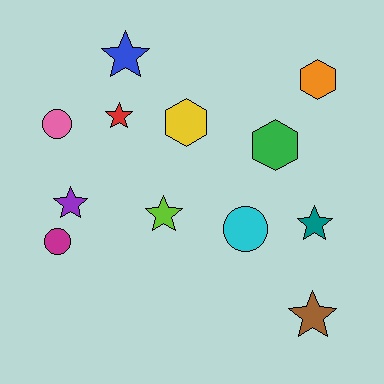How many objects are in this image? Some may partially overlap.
There are 12 objects.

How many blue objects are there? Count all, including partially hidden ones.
There is 1 blue object.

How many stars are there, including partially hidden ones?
There are 6 stars.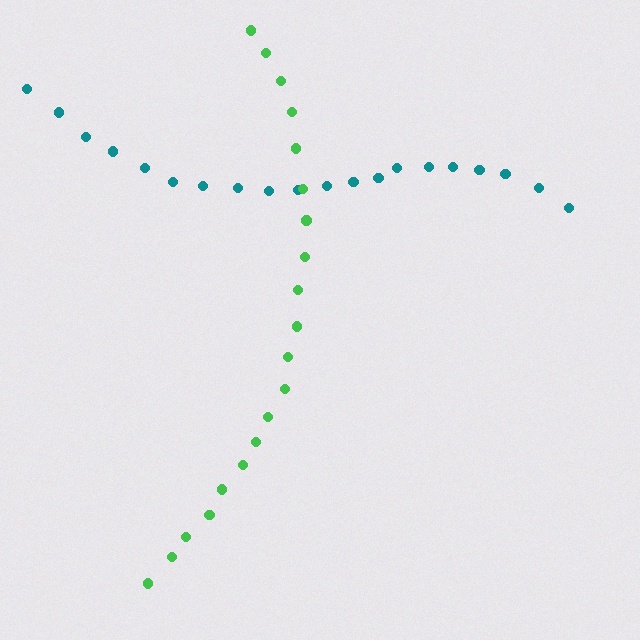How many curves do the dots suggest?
There are 2 distinct paths.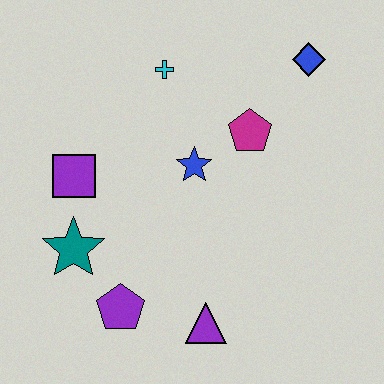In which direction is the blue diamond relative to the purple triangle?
The blue diamond is above the purple triangle.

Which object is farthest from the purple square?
The blue diamond is farthest from the purple square.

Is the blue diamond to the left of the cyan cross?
No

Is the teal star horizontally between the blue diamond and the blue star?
No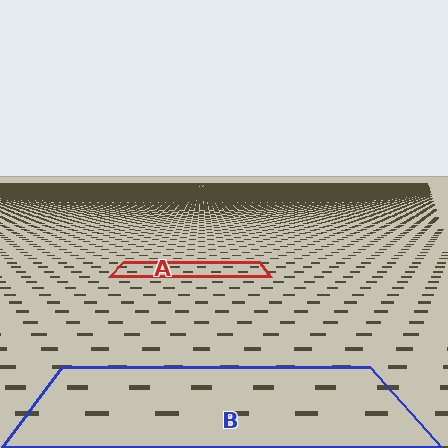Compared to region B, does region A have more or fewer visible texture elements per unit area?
Region A has more texture elements per unit area — they are packed more densely because it is farther away.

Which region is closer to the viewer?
Region B is closer. The texture elements there are larger and more spread out.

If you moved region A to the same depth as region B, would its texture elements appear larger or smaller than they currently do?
They would appear larger. At a closer depth, the same texture elements are projected at a bigger on-screen size.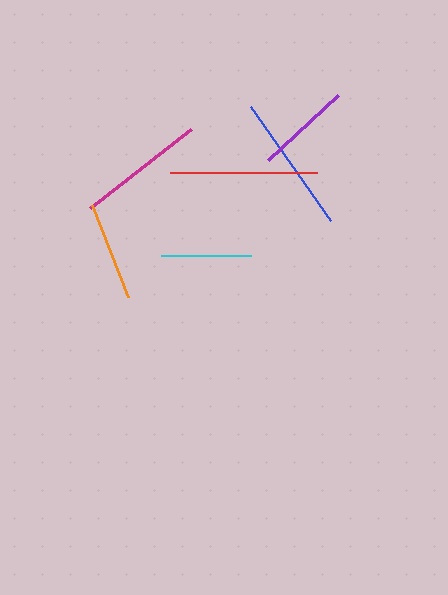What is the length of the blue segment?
The blue segment is approximately 139 pixels long.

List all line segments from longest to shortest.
From longest to shortest: red, blue, magenta, orange, purple, cyan.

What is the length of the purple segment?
The purple segment is approximately 96 pixels long.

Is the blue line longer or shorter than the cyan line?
The blue line is longer than the cyan line.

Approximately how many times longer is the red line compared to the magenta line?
The red line is approximately 1.2 times the length of the magenta line.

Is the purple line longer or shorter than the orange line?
The orange line is longer than the purple line.